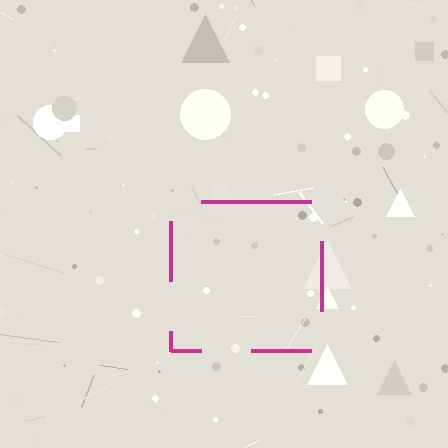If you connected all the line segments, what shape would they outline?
They would outline a square.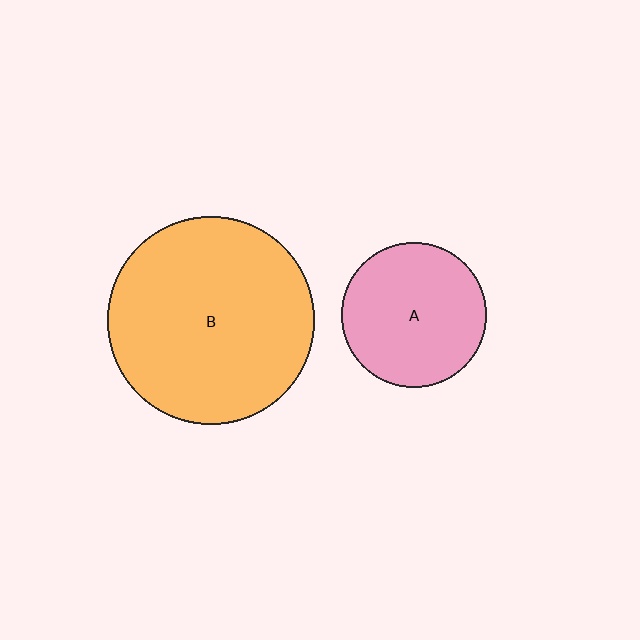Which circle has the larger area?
Circle B (orange).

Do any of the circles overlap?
No, none of the circles overlap.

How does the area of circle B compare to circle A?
Approximately 2.0 times.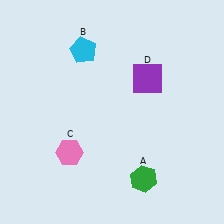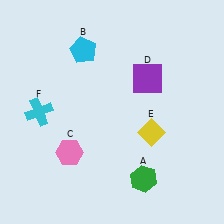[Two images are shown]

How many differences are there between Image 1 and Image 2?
There are 2 differences between the two images.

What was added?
A yellow diamond (E), a cyan cross (F) were added in Image 2.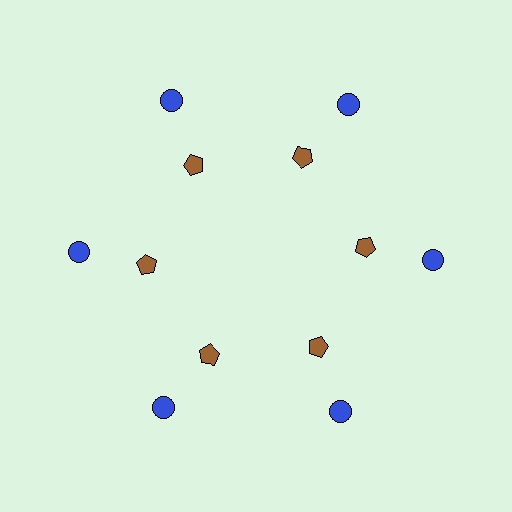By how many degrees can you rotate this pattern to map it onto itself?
The pattern maps onto itself every 60 degrees of rotation.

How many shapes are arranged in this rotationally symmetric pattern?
There are 12 shapes, arranged in 6 groups of 2.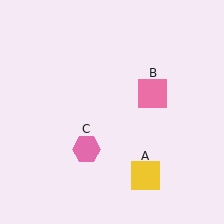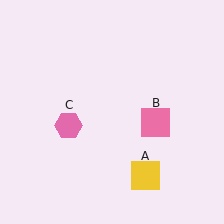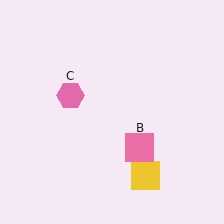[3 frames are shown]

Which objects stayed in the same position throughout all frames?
Yellow square (object A) remained stationary.